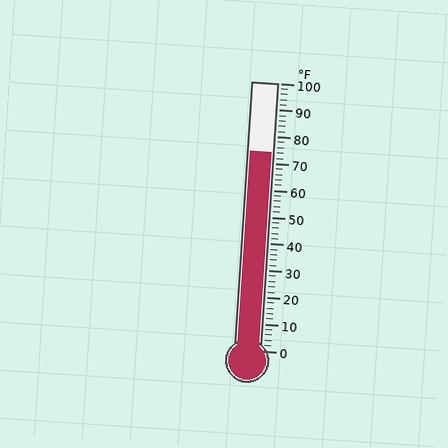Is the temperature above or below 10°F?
The temperature is above 10°F.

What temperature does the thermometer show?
The thermometer shows approximately 74°F.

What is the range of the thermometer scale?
The thermometer scale ranges from 0°F to 100°F.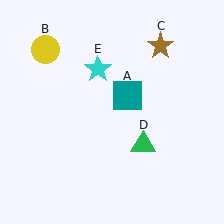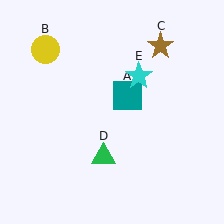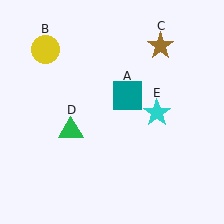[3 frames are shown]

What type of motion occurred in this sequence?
The green triangle (object D), cyan star (object E) rotated clockwise around the center of the scene.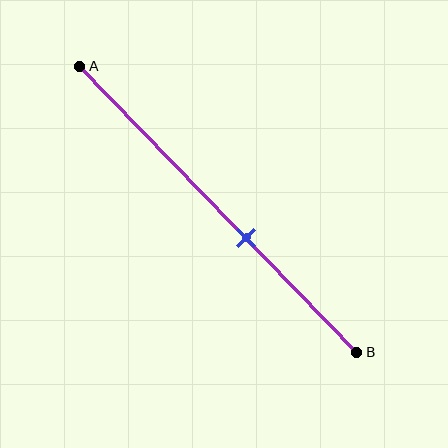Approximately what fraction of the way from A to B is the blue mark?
The blue mark is approximately 60% of the way from A to B.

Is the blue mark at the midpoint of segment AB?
No, the mark is at about 60% from A, not at the 50% midpoint.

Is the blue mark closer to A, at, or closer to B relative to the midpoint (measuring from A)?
The blue mark is closer to point B than the midpoint of segment AB.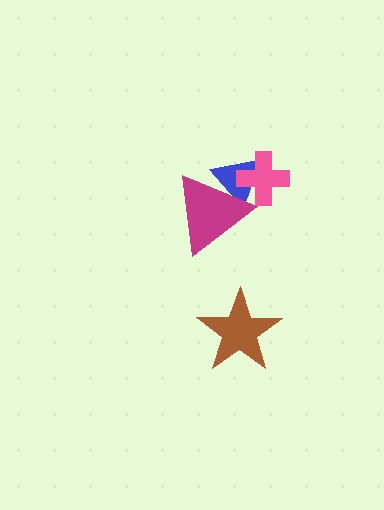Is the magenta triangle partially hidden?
Yes, it is partially covered by another shape.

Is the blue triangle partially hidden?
Yes, it is partially covered by another shape.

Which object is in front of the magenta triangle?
The pink cross is in front of the magenta triangle.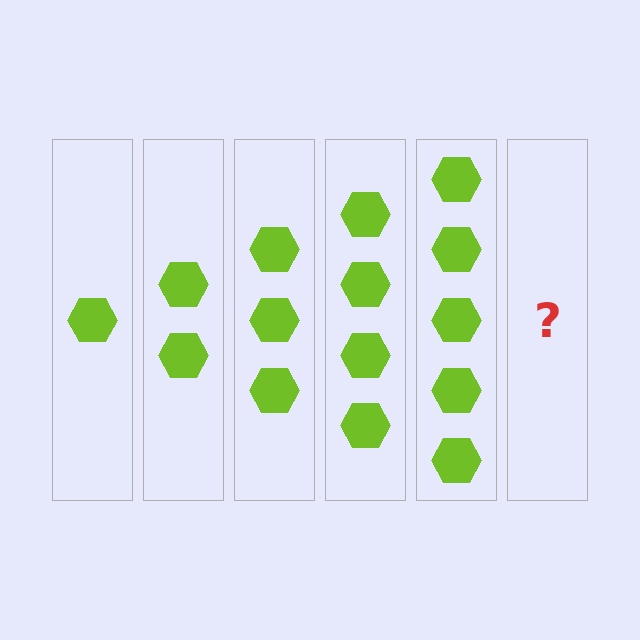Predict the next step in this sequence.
The next step is 6 hexagons.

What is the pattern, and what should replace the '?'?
The pattern is that each step adds one more hexagon. The '?' should be 6 hexagons.